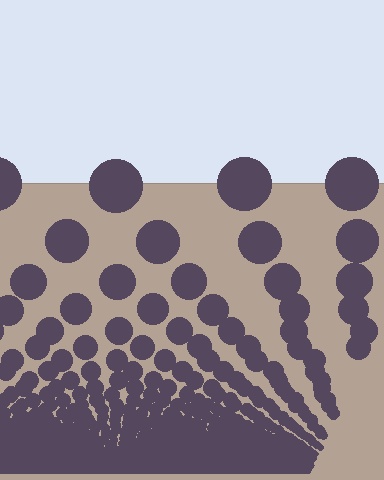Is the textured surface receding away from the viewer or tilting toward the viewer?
The surface appears to tilt toward the viewer. Texture elements get larger and sparser toward the top.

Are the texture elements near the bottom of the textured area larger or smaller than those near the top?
Smaller. The gradient is inverted — elements near the bottom are smaller and denser.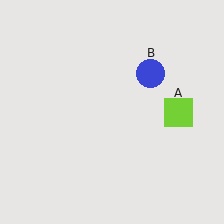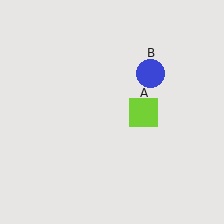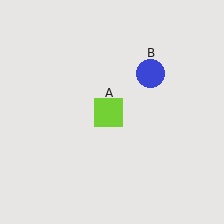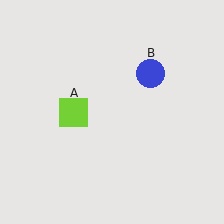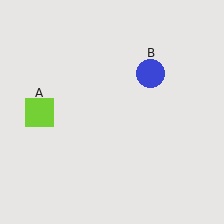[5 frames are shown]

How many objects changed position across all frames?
1 object changed position: lime square (object A).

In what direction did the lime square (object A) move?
The lime square (object A) moved left.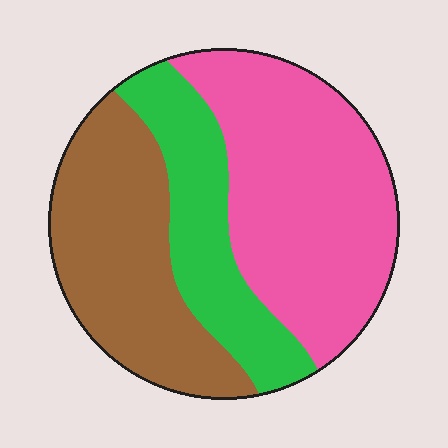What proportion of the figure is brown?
Brown covers about 35% of the figure.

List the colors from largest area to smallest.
From largest to smallest: pink, brown, green.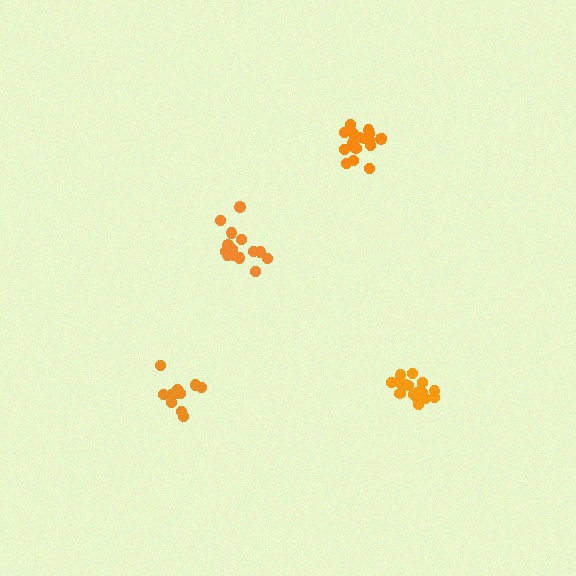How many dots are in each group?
Group 1: 14 dots, Group 2: 17 dots, Group 3: 17 dots, Group 4: 11 dots (59 total).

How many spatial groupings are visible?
There are 4 spatial groupings.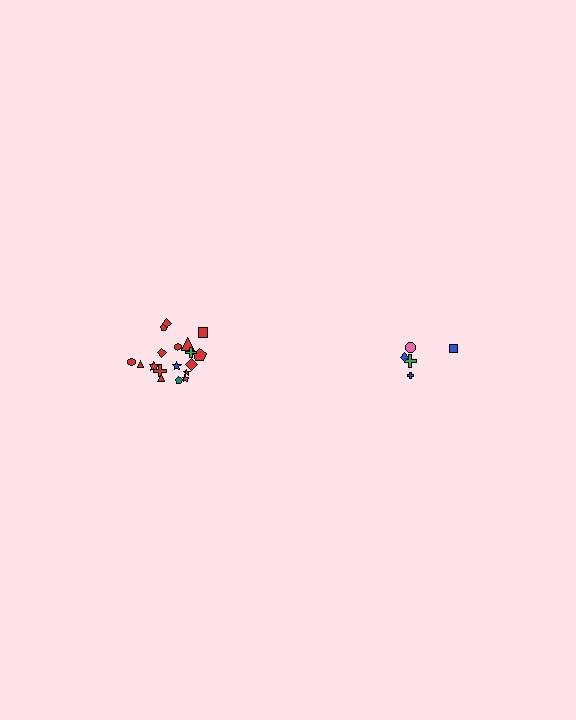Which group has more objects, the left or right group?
The left group.